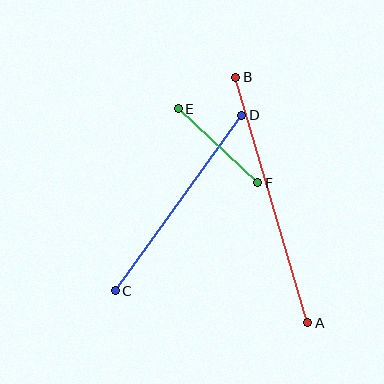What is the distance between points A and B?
The distance is approximately 256 pixels.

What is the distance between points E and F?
The distance is approximately 109 pixels.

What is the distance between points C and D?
The distance is approximately 216 pixels.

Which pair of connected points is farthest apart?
Points A and B are farthest apart.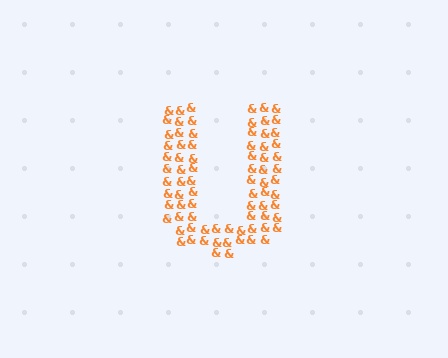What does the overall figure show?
The overall figure shows the letter U.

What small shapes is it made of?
It is made of small ampersands.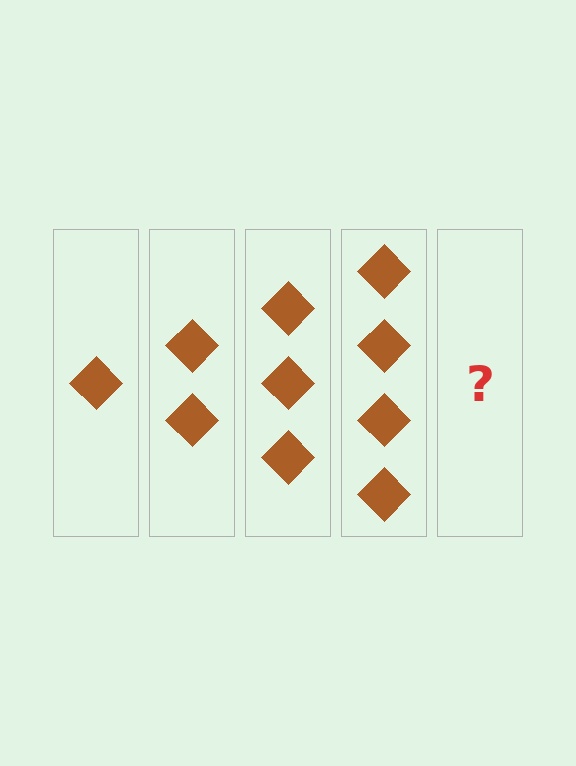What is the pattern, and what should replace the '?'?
The pattern is that each step adds one more diamond. The '?' should be 5 diamonds.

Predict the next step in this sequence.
The next step is 5 diamonds.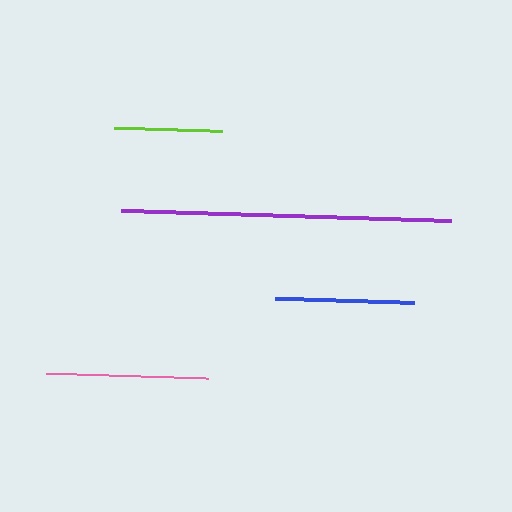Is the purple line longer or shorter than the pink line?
The purple line is longer than the pink line.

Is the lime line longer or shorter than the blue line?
The blue line is longer than the lime line.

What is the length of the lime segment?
The lime segment is approximately 109 pixels long.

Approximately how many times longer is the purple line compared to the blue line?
The purple line is approximately 2.4 times the length of the blue line.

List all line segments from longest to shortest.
From longest to shortest: purple, pink, blue, lime.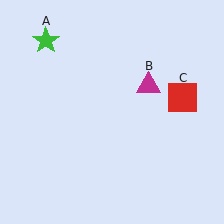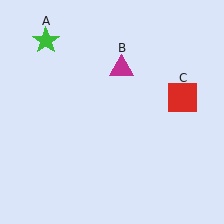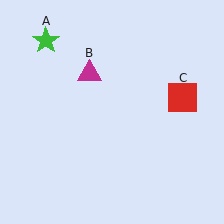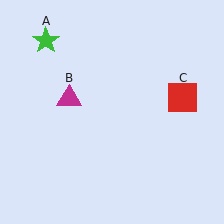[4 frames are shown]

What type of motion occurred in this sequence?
The magenta triangle (object B) rotated counterclockwise around the center of the scene.